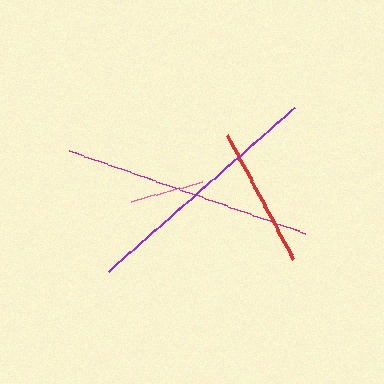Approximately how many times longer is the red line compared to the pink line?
The red line is approximately 1.9 times the length of the pink line.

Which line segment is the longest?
The magenta line is the longest at approximately 251 pixels.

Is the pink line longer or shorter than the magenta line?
The magenta line is longer than the pink line.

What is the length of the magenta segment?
The magenta segment is approximately 251 pixels long.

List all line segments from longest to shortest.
From longest to shortest: magenta, purple, red, pink.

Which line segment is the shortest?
The pink line is the shortest at approximately 74 pixels.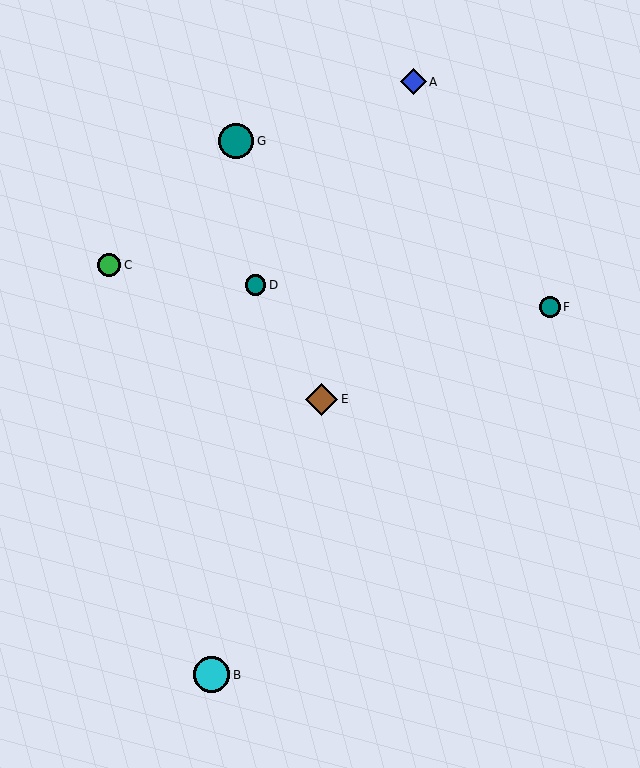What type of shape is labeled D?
Shape D is a teal circle.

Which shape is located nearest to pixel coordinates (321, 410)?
The brown diamond (labeled E) at (322, 399) is nearest to that location.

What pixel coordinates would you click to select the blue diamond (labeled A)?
Click at (413, 82) to select the blue diamond A.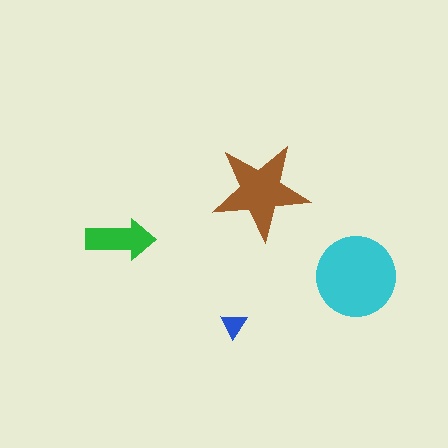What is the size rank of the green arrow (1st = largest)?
3rd.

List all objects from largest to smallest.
The cyan circle, the brown star, the green arrow, the blue triangle.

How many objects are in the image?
There are 4 objects in the image.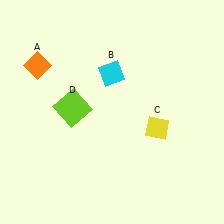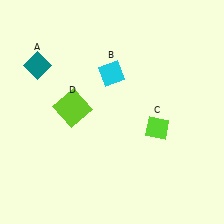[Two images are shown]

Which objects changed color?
A changed from orange to teal. C changed from yellow to lime.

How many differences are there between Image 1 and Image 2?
There are 2 differences between the two images.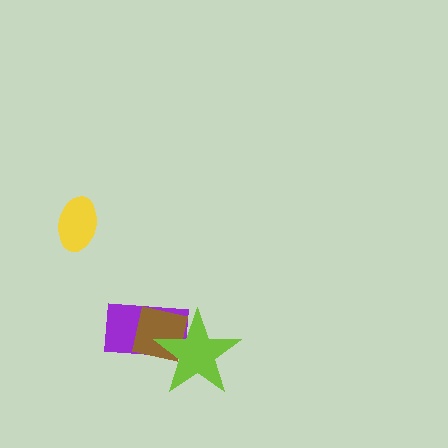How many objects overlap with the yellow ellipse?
0 objects overlap with the yellow ellipse.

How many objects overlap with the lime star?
2 objects overlap with the lime star.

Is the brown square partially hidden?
Yes, it is partially covered by another shape.